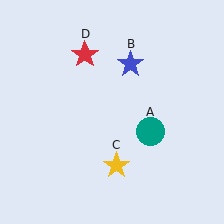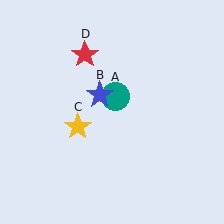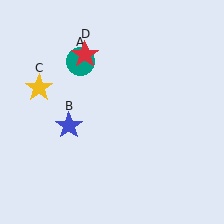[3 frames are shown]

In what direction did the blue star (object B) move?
The blue star (object B) moved down and to the left.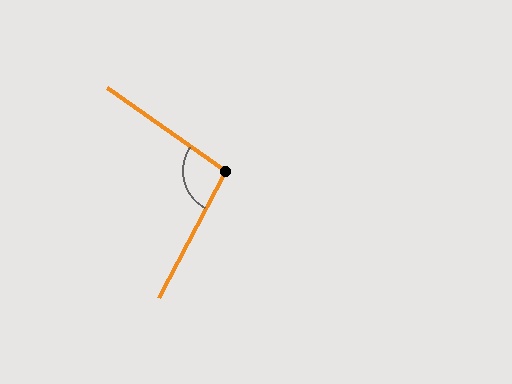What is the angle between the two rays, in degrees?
Approximately 97 degrees.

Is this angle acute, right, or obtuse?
It is obtuse.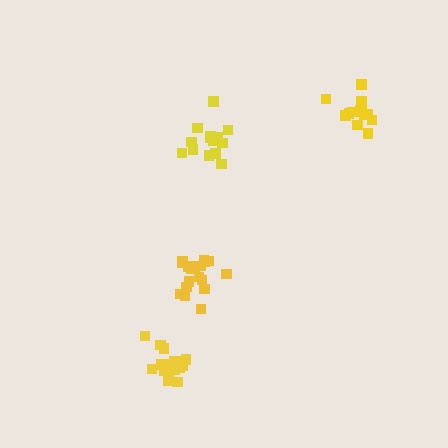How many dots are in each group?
Group 1: 19 dots, Group 2: 16 dots, Group 3: 13 dots, Group 4: 14 dots (62 total).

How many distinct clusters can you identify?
There are 4 distinct clusters.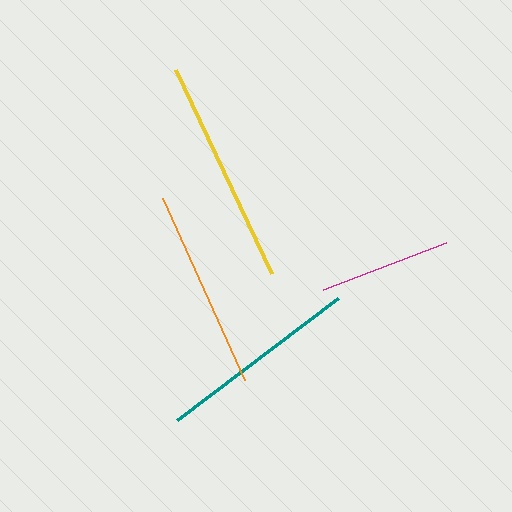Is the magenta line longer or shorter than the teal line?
The teal line is longer than the magenta line.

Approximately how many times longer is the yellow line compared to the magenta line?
The yellow line is approximately 1.7 times the length of the magenta line.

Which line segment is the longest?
The yellow line is the longest at approximately 226 pixels.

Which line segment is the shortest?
The magenta line is the shortest at approximately 132 pixels.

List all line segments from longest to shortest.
From longest to shortest: yellow, teal, orange, magenta.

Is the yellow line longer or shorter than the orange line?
The yellow line is longer than the orange line.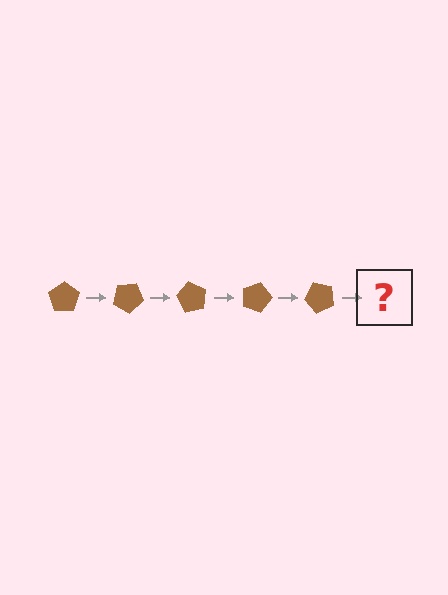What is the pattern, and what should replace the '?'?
The pattern is that the pentagon rotates 30 degrees each step. The '?' should be a brown pentagon rotated 150 degrees.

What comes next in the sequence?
The next element should be a brown pentagon rotated 150 degrees.